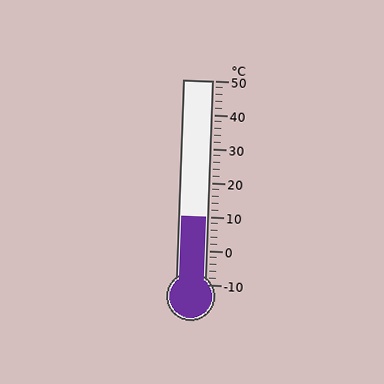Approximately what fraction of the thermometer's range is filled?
The thermometer is filled to approximately 35% of its range.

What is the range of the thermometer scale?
The thermometer scale ranges from -10°C to 50°C.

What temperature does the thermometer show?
The thermometer shows approximately 10°C.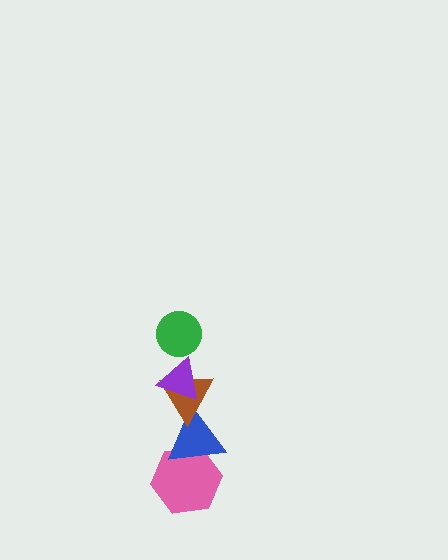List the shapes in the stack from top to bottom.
From top to bottom: the green circle, the purple triangle, the brown triangle, the blue triangle, the pink hexagon.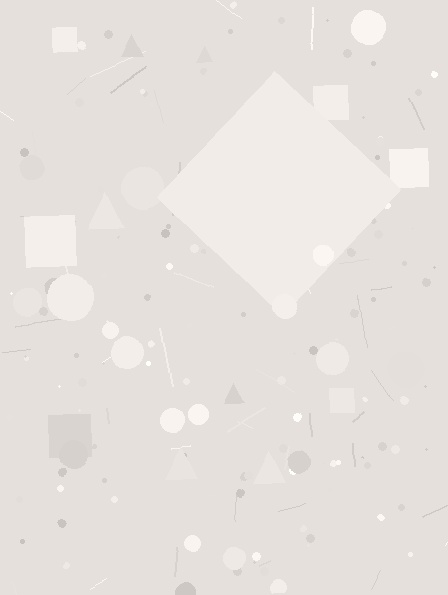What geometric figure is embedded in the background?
A diamond is embedded in the background.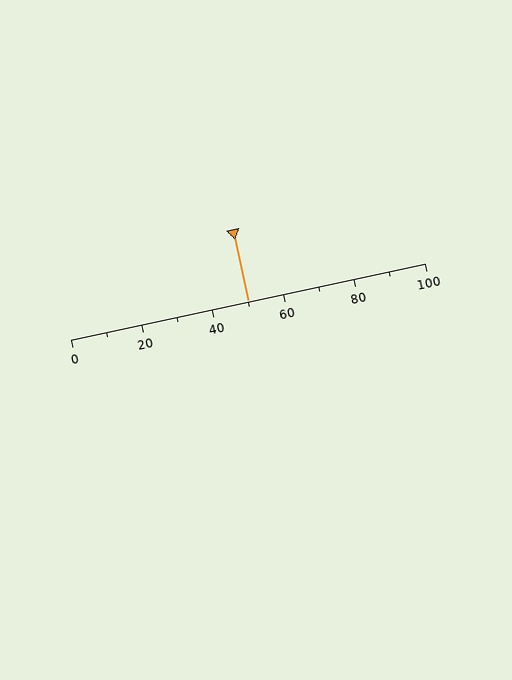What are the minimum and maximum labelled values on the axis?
The axis runs from 0 to 100.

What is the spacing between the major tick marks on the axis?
The major ticks are spaced 20 apart.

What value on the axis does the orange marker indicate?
The marker indicates approximately 50.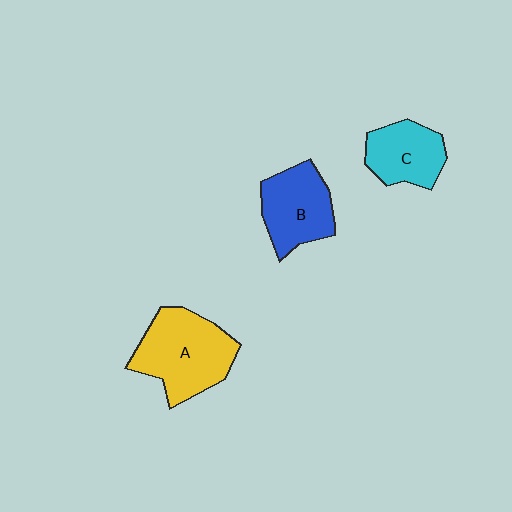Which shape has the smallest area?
Shape C (cyan).